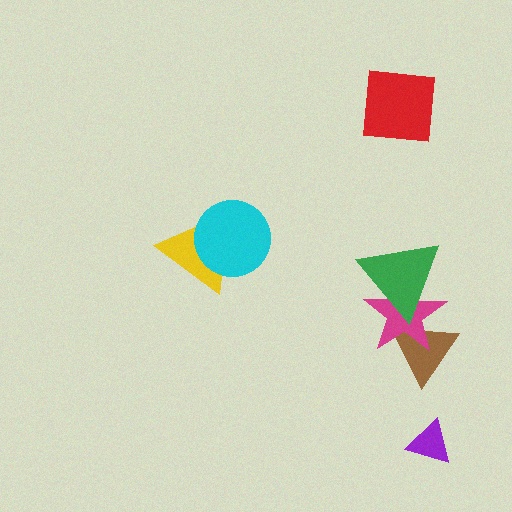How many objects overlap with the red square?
0 objects overlap with the red square.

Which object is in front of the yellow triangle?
The cyan circle is in front of the yellow triangle.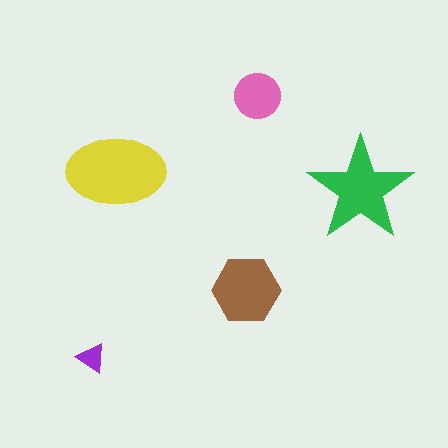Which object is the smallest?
The purple triangle.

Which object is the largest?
The yellow ellipse.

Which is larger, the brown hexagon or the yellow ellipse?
The yellow ellipse.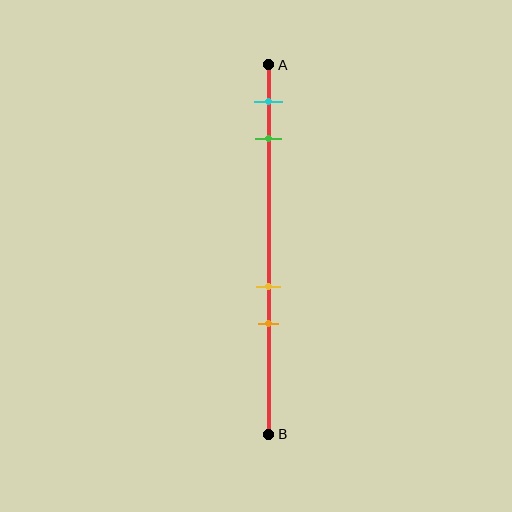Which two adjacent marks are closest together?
The yellow and orange marks are the closest adjacent pair.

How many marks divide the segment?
There are 4 marks dividing the segment.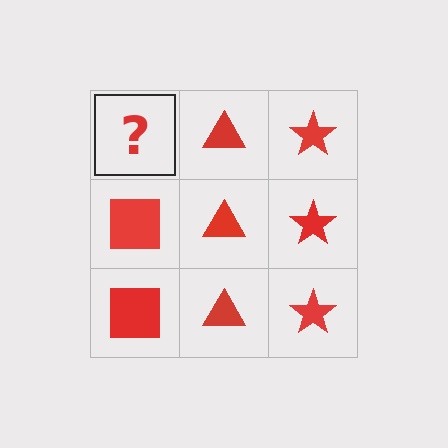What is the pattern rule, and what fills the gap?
The rule is that each column has a consistent shape. The gap should be filled with a red square.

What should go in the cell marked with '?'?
The missing cell should contain a red square.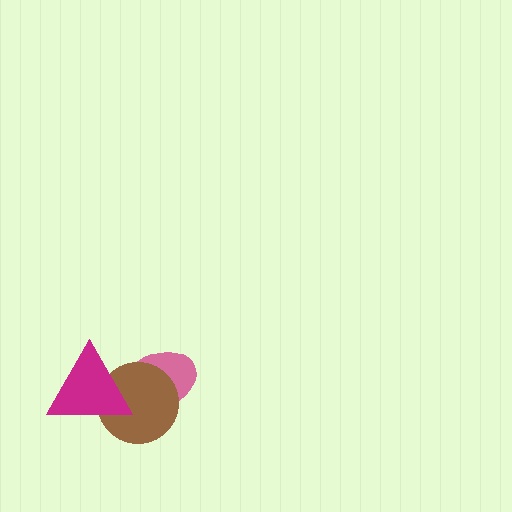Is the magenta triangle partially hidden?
No, no other shape covers it.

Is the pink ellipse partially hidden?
Yes, it is partially covered by another shape.